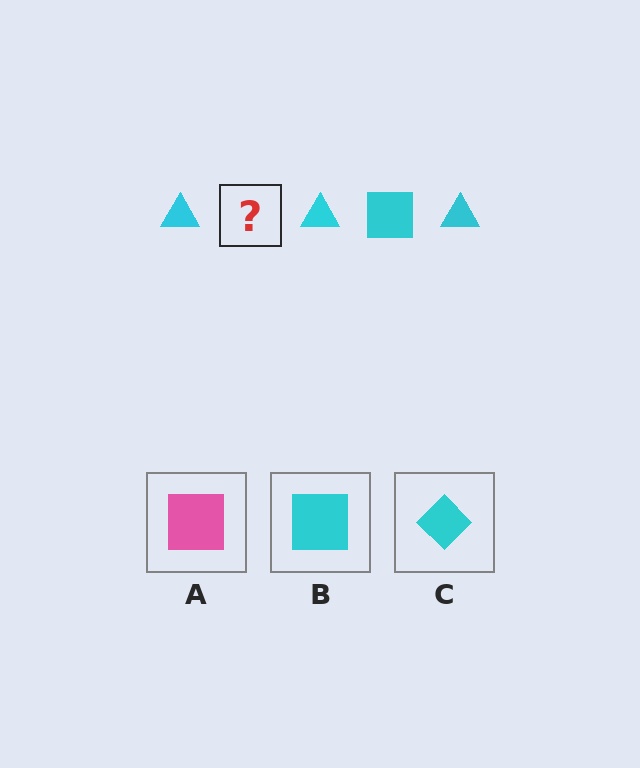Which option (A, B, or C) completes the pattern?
B.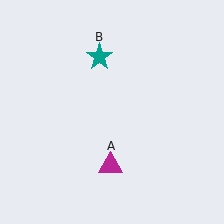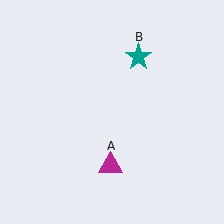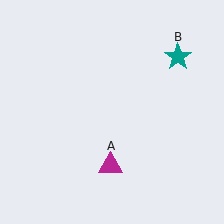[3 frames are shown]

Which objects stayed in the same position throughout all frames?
Magenta triangle (object A) remained stationary.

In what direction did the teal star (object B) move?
The teal star (object B) moved right.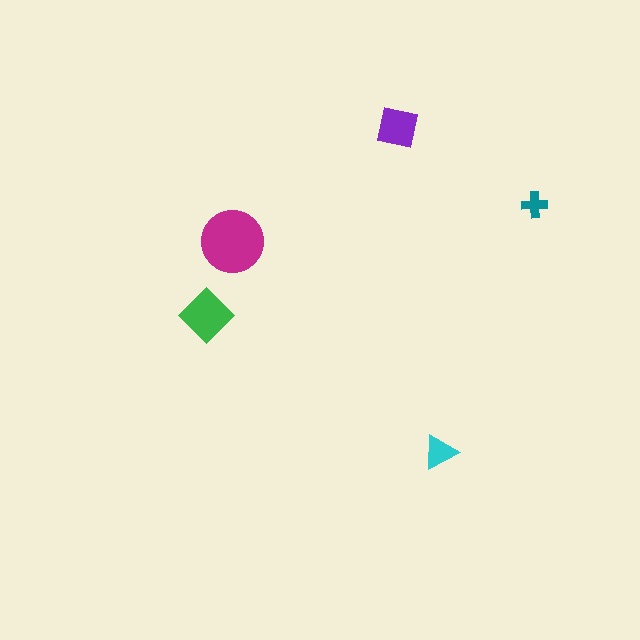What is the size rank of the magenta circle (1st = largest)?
1st.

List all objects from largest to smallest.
The magenta circle, the green diamond, the purple square, the cyan triangle, the teal cross.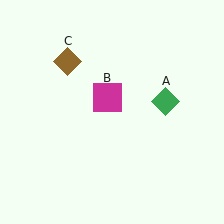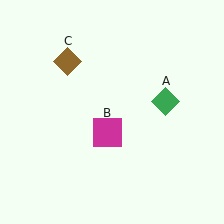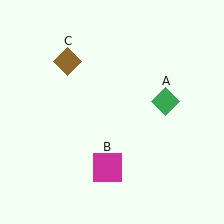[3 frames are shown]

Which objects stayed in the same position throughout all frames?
Green diamond (object A) and brown diamond (object C) remained stationary.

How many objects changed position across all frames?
1 object changed position: magenta square (object B).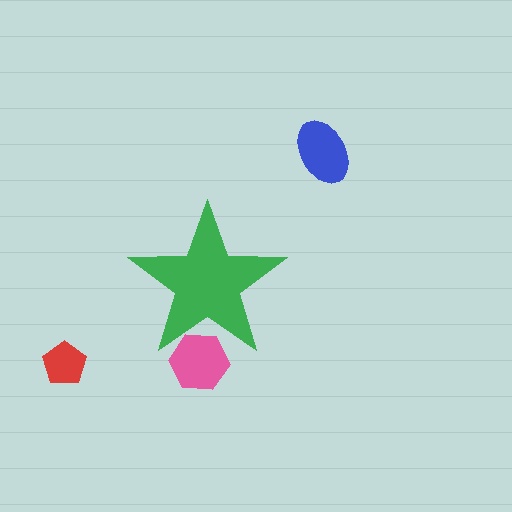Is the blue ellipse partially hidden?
No, the blue ellipse is fully visible.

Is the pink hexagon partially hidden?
Yes, the pink hexagon is partially hidden behind the green star.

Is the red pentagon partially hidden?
No, the red pentagon is fully visible.